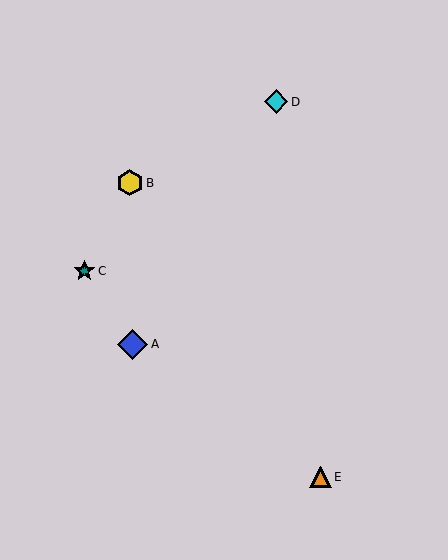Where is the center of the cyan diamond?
The center of the cyan diamond is at (276, 102).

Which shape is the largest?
The blue diamond (labeled A) is the largest.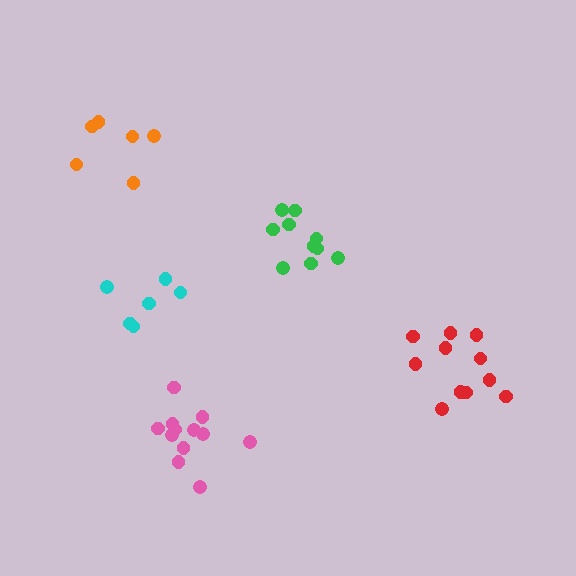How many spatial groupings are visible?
There are 5 spatial groupings.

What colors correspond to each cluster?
The clusters are colored: cyan, red, green, orange, pink.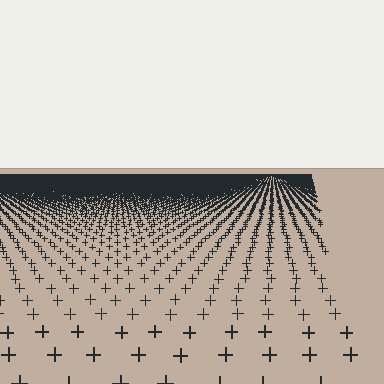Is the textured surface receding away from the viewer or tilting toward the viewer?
The surface is receding away from the viewer. Texture elements get smaller and denser toward the top.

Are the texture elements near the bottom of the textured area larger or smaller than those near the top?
Larger. Near the bottom, elements are closer to the viewer and appear at a bigger on-screen size.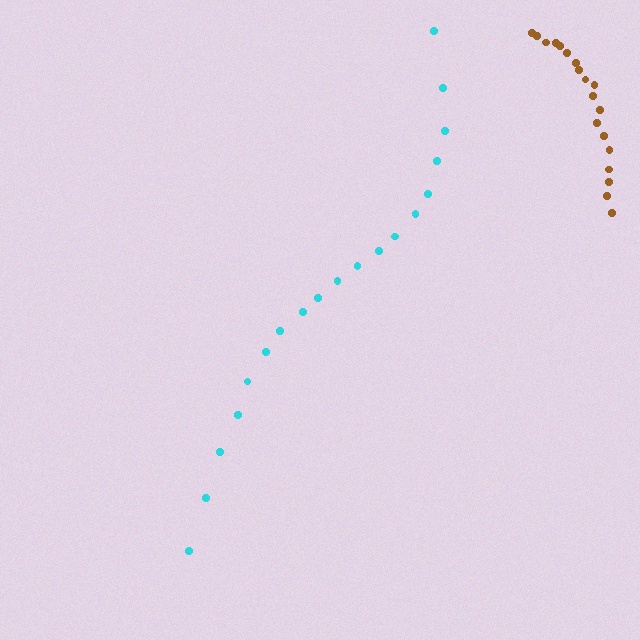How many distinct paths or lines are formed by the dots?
There are 2 distinct paths.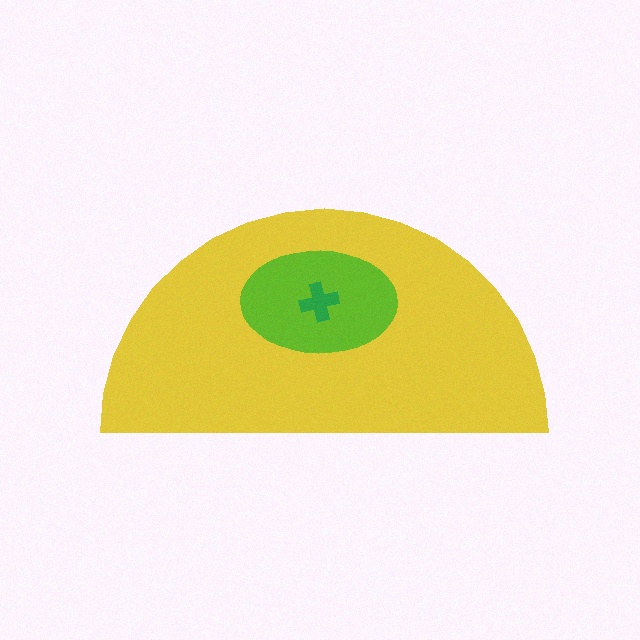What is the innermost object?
The green cross.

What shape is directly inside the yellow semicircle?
The lime ellipse.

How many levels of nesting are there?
3.